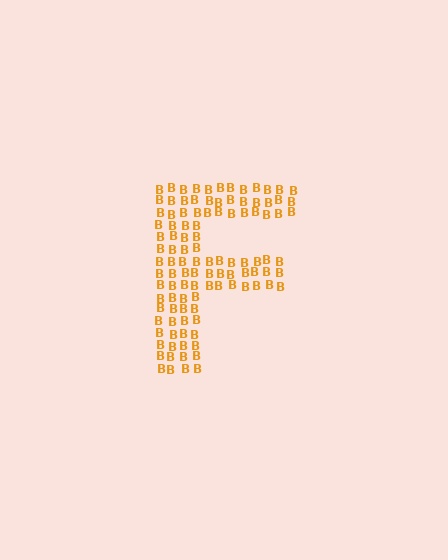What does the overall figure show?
The overall figure shows the letter F.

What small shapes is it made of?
It is made of small letter B's.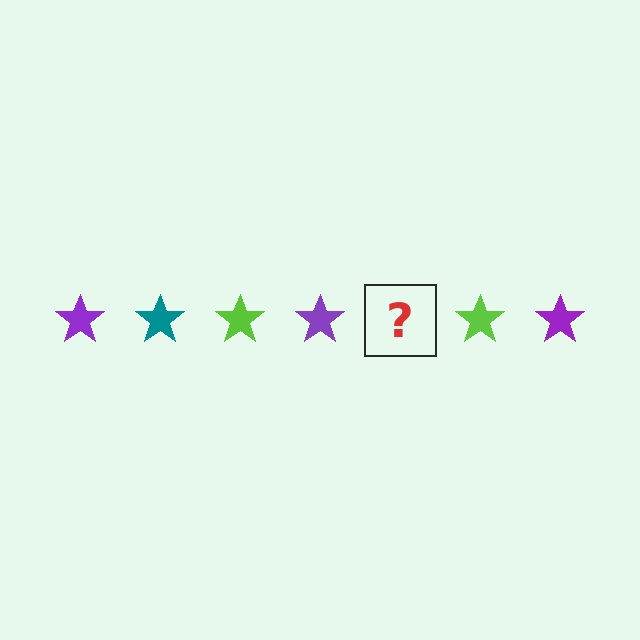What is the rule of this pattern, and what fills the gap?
The rule is that the pattern cycles through purple, teal, lime stars. The gap should be filled with a teal star.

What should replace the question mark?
The question mark should be replaced with a teal star.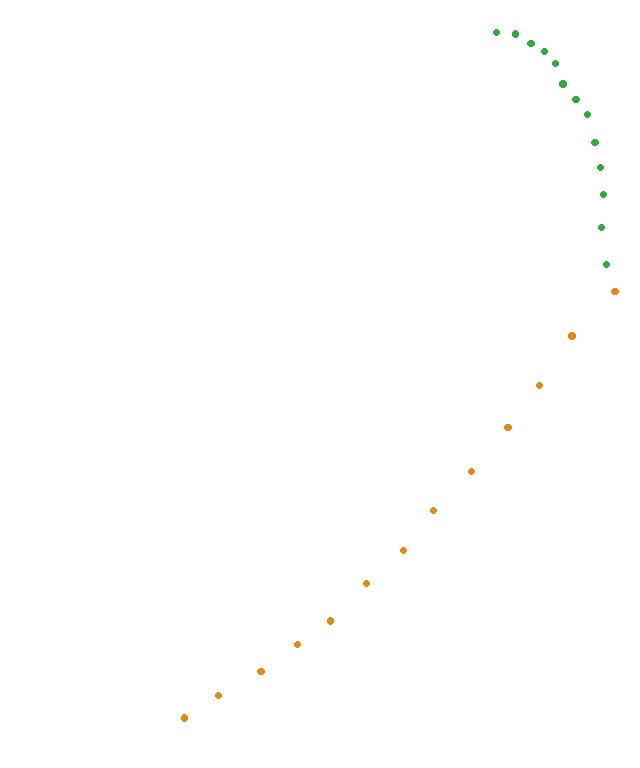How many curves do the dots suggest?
There are 2 distinct paths.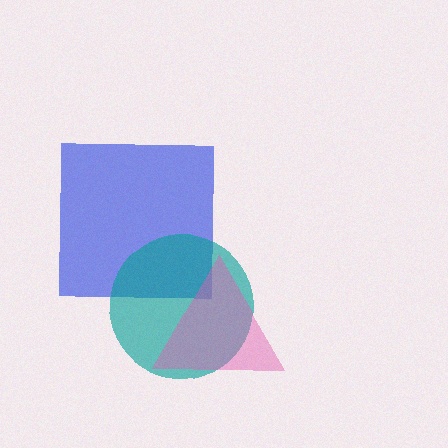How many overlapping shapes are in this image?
There are 3 overlapping shapes in the image.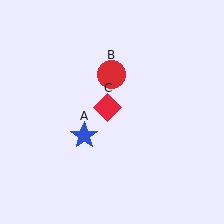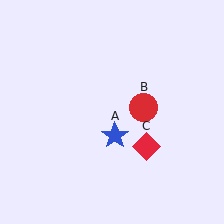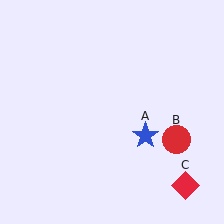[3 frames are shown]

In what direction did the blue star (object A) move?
The blue star (object A) moved right.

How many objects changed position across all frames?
3 objects changed position: blue star (object A), red circle (object B), red diamond (object C).